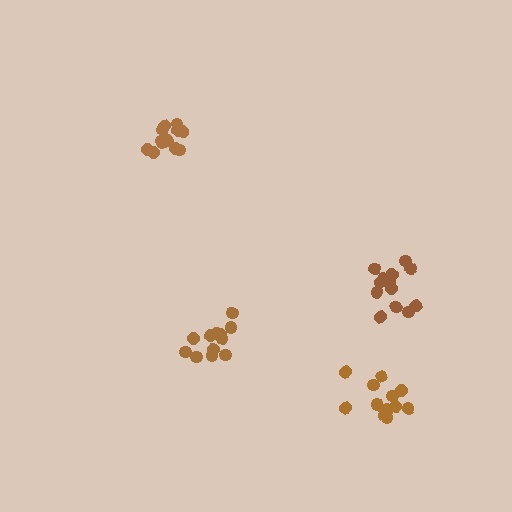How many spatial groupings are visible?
There are 4 spatial groupings.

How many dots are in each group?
Group 1: 14 dots, Group 2: 12 dots, Group 3: 13 dots, Group 4: 12 dots (51 total).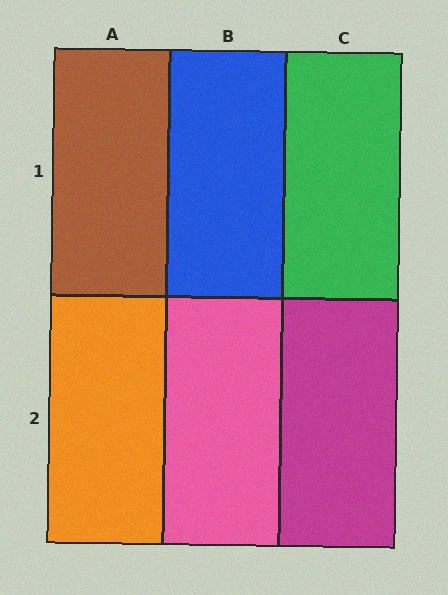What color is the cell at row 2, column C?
Magenta.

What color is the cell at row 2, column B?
Pink.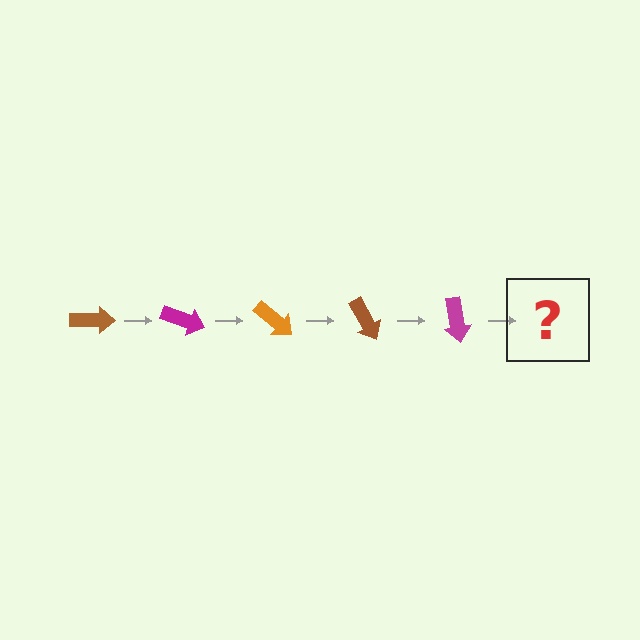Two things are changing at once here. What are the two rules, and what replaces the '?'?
The two rules are that it rotates 20 degrees each step and the color cycles through brown, magenta, and orange. The '?' should be an orange arrow, rotated 100 degrees from the start.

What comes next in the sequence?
The next element should be an orange arrow, rotated 100 degrees from the start.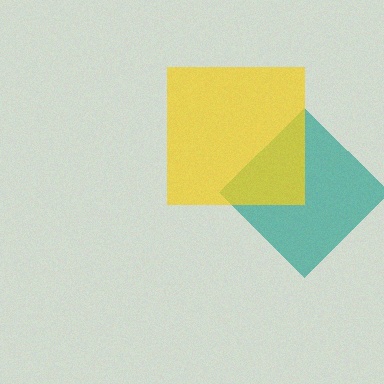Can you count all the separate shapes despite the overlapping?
Yes, there are 2 separate shapes.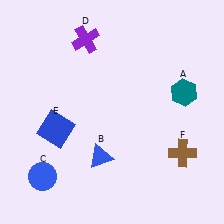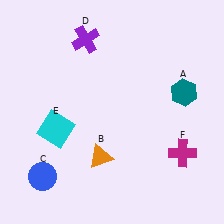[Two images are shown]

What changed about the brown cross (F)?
In Image 1, F is brown. In Image 2, it changed to magenta.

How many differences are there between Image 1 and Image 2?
There are 3 differences between the two images.